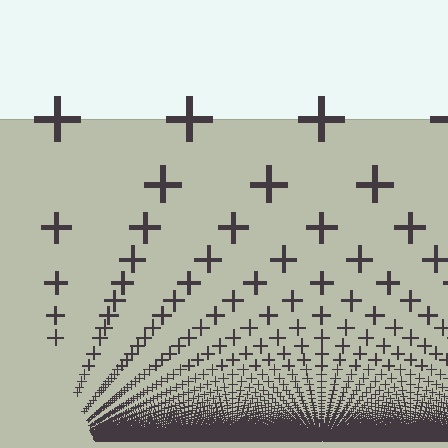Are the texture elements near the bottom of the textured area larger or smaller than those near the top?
Smaller. The gradient is inverted — elements near the bottom are smaller and denser.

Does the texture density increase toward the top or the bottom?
Density increases toward the bottom.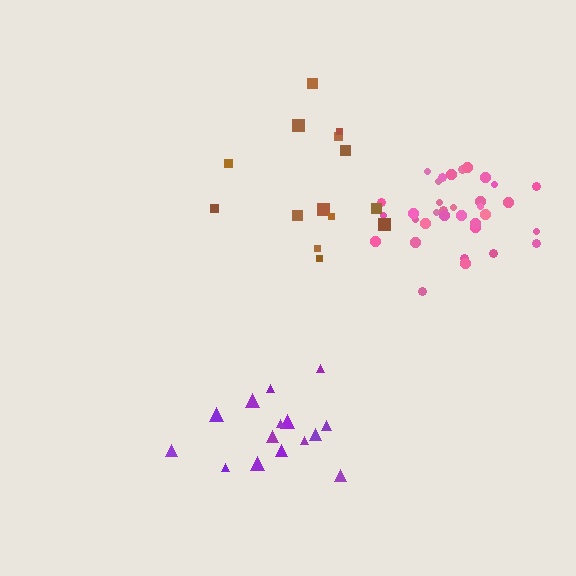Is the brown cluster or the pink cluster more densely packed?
Pink.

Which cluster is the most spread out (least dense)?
Brown.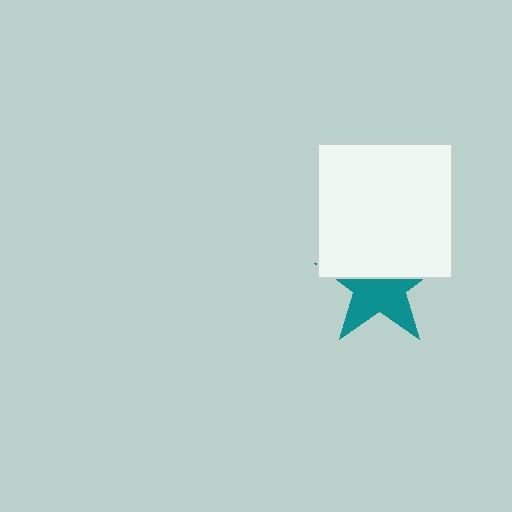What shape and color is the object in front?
The object in front is a white square.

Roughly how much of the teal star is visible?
About half of it is visible (roughly 54%).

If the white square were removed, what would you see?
You would see the complete teal star.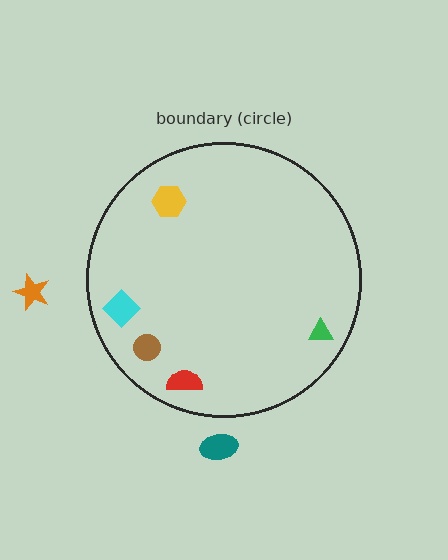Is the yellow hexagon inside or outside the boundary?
Inside.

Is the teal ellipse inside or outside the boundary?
Outside.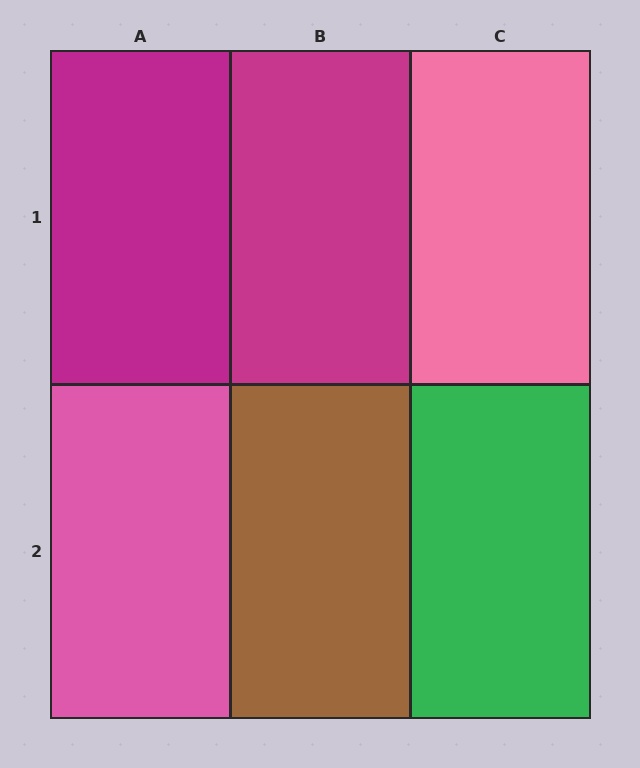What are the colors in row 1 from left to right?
Magenta, magenta, pink.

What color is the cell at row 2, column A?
Pink.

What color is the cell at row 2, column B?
Brown.